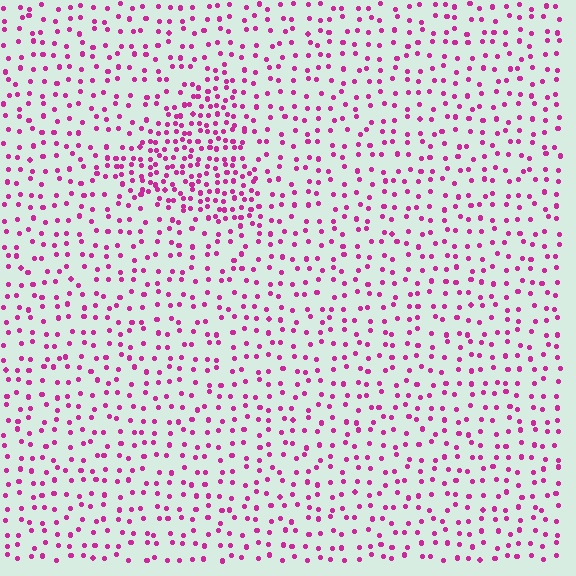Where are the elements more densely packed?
The elements are more densely packed inside the triangle boundary.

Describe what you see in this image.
The image contains small magenta elements arranged at two different densities. A triangle-shaped region is visible where the elements are more densely packed than the surrounding area.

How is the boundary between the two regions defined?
The boundary is defined by a change in element density (approximately 2.2x ratio). All elements are the same color, size, and shape.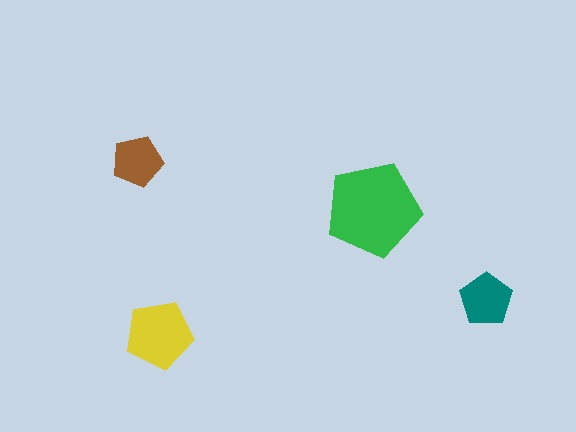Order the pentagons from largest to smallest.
the green one, the yellow one, the teal one, the brown one.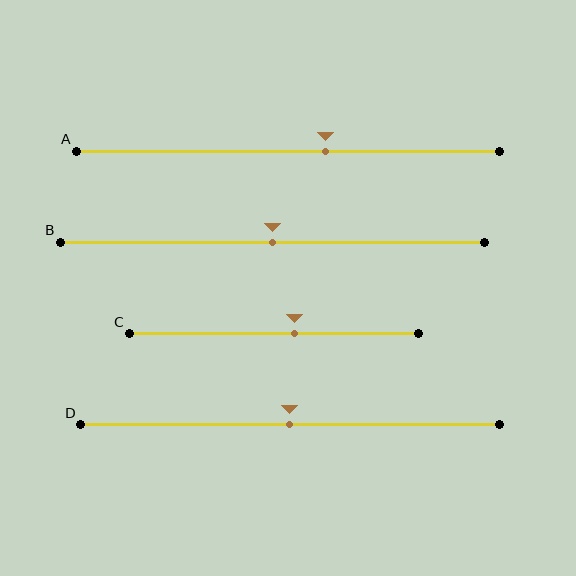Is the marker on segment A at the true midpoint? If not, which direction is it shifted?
No, the marker on segment A is shifted to the right by about 9% of the segment length.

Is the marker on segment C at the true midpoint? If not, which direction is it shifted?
No, the marker on segment C is shifted to the right by about 7% of the segment length.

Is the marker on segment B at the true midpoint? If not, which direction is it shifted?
Yes, the marker on segment B is at the true midpoint.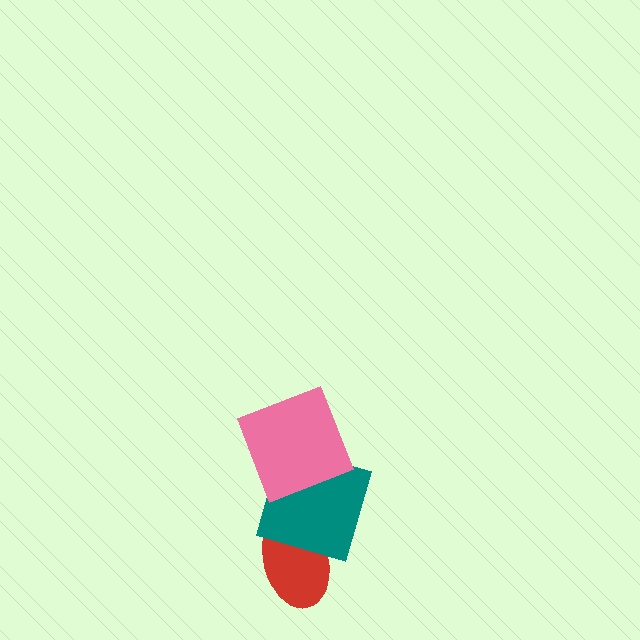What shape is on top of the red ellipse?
The teal square is on top of the red ellipse.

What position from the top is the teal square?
The teal square is 2nd from the top.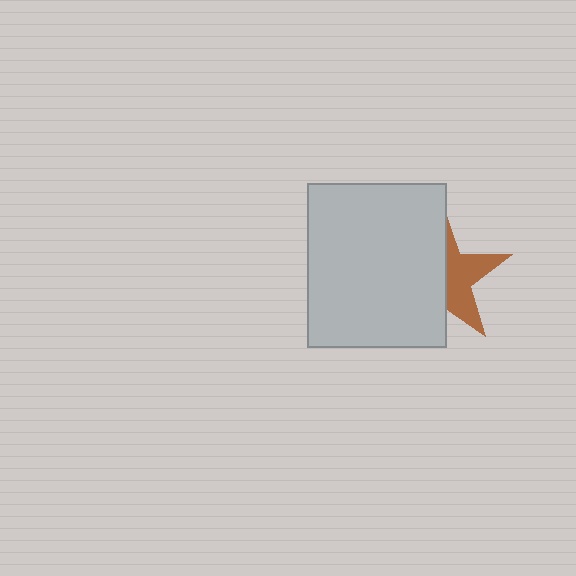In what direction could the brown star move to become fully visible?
The brown star could move right. That would shift it out from behind the light gray rectangle entirely.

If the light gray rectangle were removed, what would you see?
You would see the complete brown star.